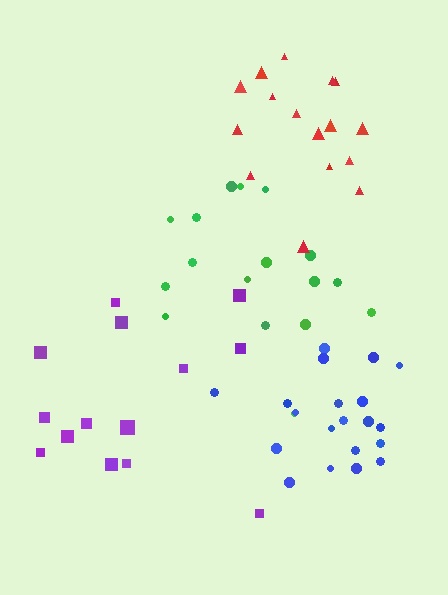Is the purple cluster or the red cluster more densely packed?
Red.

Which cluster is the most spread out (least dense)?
Purple.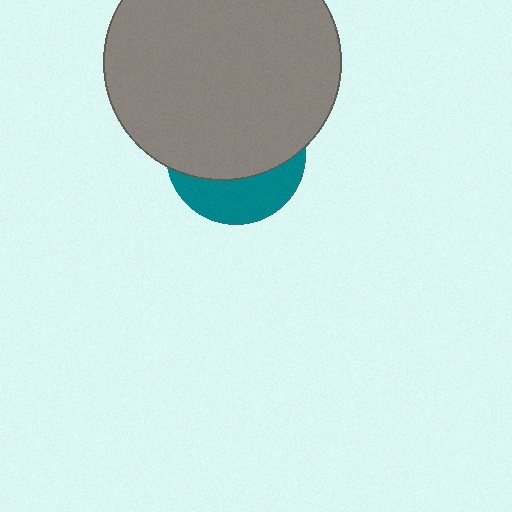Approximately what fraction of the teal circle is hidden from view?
Roughly 66% of the teal circle is hidden behind the gray circle.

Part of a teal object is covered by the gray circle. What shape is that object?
It is a circle.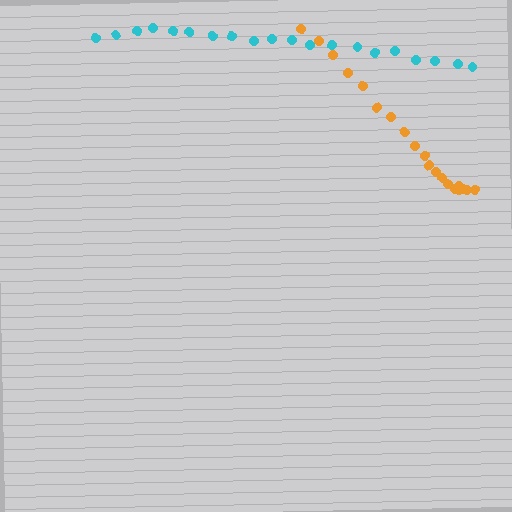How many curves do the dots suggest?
There are 2 distinct paths.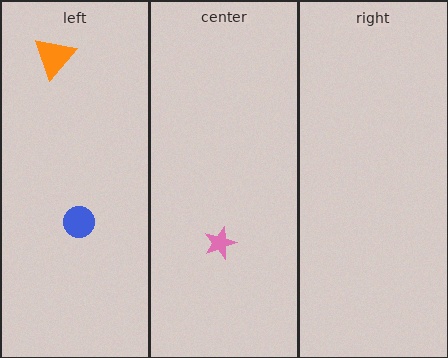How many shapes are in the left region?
2.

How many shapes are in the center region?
1.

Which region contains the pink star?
The center region.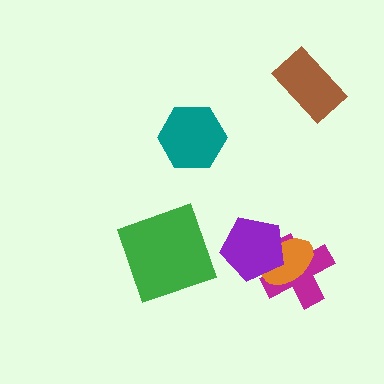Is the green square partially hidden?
No, no other shape covers it.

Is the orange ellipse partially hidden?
Yes, it is partially covered by another shape.